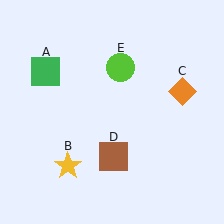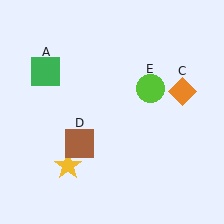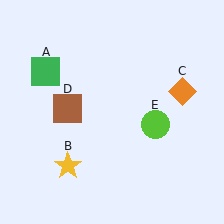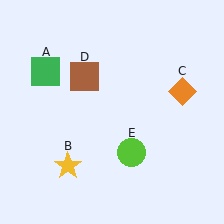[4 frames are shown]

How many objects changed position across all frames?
2 objects changed position: brown square (object D), lime circle (object E).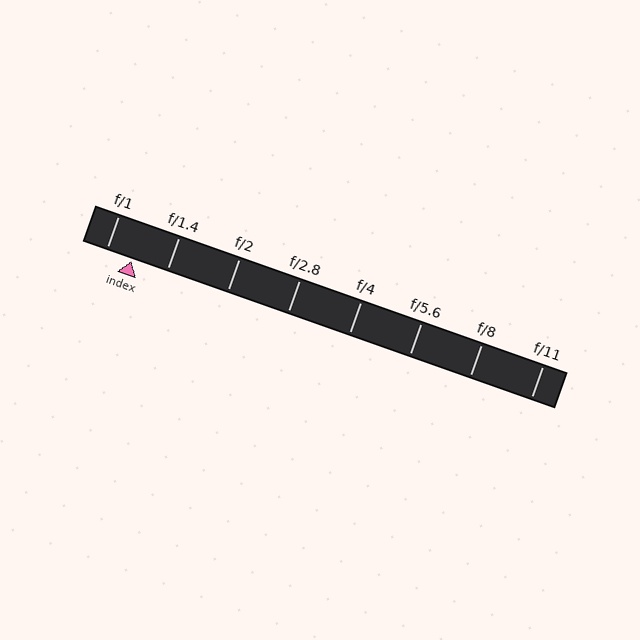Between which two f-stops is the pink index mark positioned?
The index mark is between f/1 and f/1.4.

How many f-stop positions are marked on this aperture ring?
There are 8 f-stop positions marked.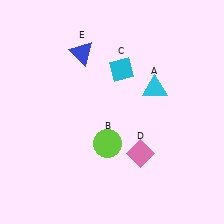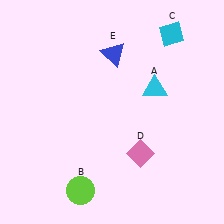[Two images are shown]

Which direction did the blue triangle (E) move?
The blue triangle (E) moved right.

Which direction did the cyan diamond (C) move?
The cyan diamond (C) moved right.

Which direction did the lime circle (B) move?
The lime circle (B) moved down.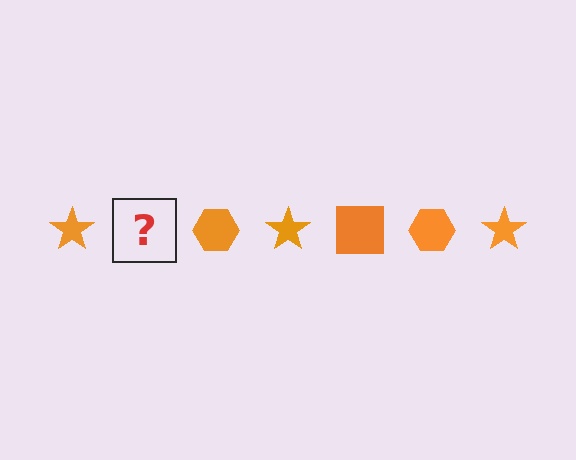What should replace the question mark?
The question mark should be replaced with an orange square.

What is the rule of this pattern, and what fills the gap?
The rule is that the pattern cycles through star, square, hexagon shapes in orange. The gap should be filled with an orange square.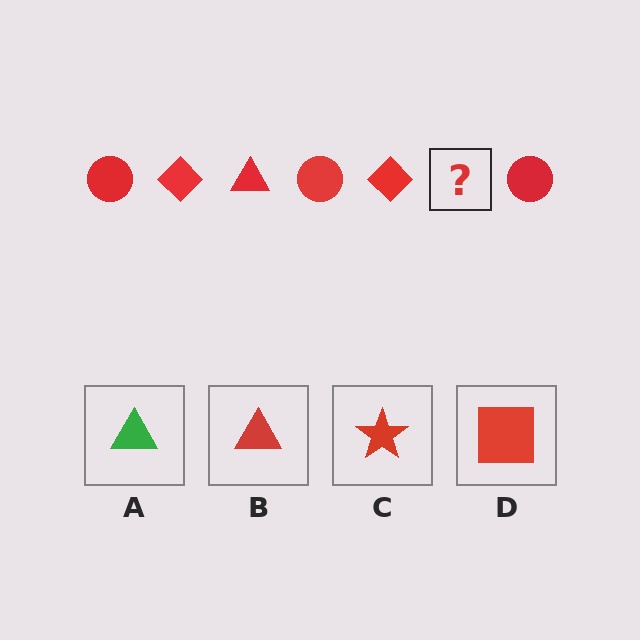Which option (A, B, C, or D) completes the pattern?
B.